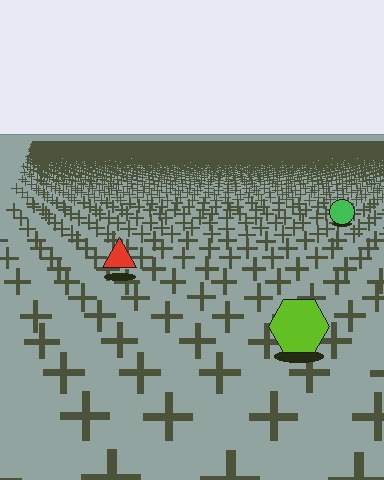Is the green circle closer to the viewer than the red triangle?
No. The red triangle is closer — you can tell from the texture gradient: the ground texture is coarser near it.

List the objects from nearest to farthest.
From nearest to farthest: the lime hexagon, the red triangle, the green circle.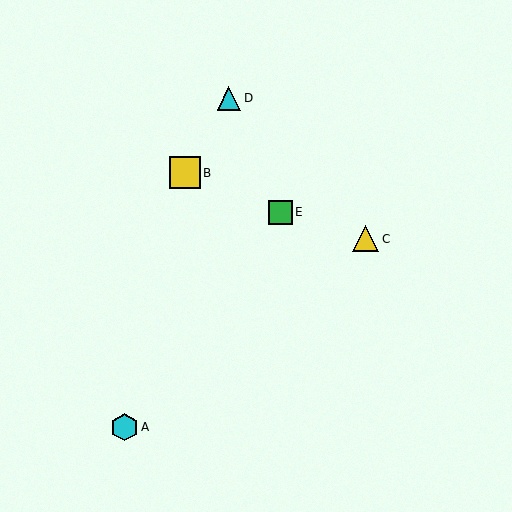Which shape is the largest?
The yellow square (labeled B) is the largest.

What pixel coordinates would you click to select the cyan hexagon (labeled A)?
Click at (124, 427) to select the cyan hexagon A.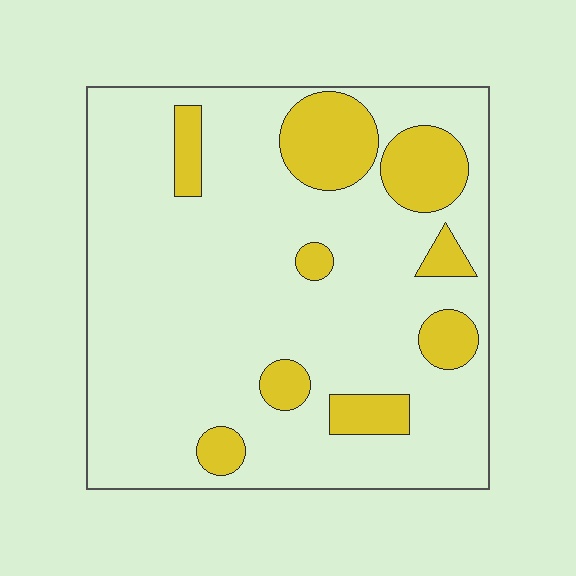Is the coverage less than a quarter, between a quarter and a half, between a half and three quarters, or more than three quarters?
Less than a quarter.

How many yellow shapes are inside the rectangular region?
9.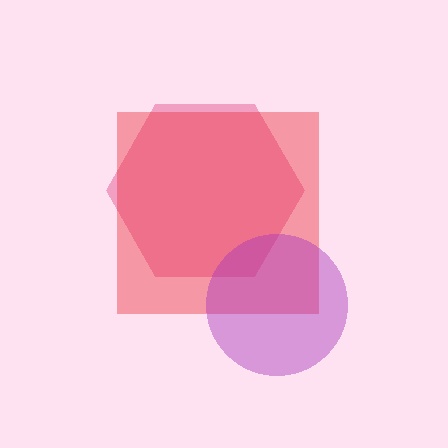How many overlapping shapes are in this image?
There are 3 overlapping shapes in the image.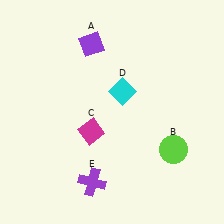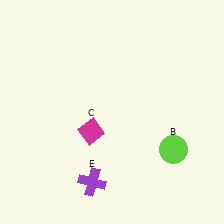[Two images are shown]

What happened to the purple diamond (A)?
The purple diamond (A) was removed in Image 2. It was in the top-left area of Image 1.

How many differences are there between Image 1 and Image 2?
There are 2 differences between the two images.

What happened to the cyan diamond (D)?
The cyan diamond (D) was removed in Image 2. It was in the top-right area of Image 1.